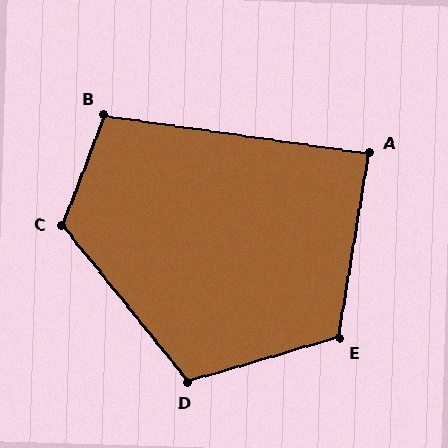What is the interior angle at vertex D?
Approximately 113 degrees (obtuse).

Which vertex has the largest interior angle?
C, at approximately 120 degrees.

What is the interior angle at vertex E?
Approximately 116 degrees (obtuse).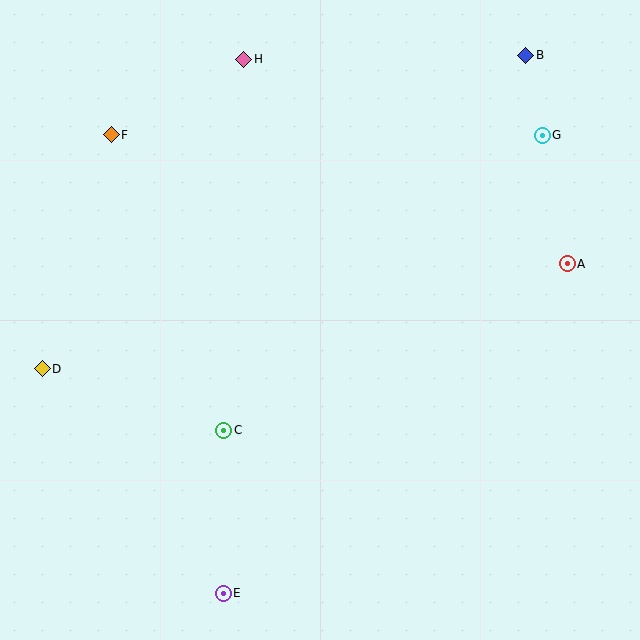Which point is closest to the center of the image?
Point C at (224, 430) is closest to the center.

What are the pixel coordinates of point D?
Point D is at (42, 369).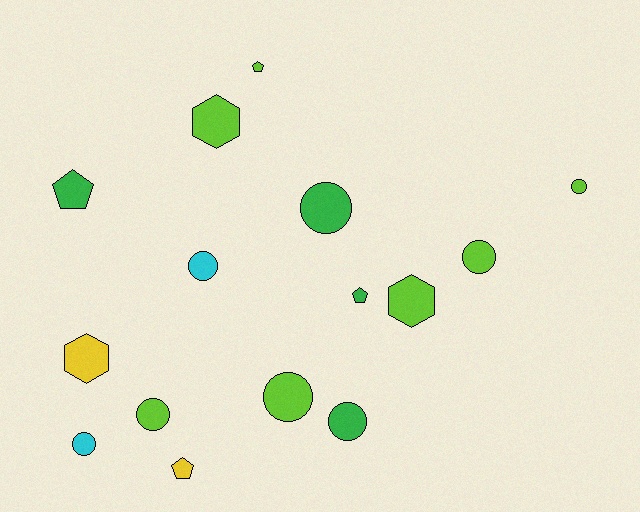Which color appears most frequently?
Lime, with 7 objects.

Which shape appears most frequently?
Circle, with 8 objects.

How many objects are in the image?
There are 15 objects.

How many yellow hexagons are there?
There is 1 yellow hexagon.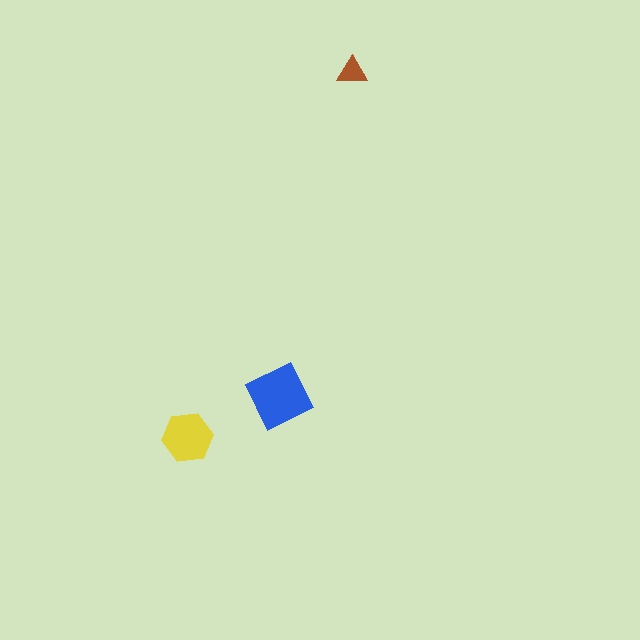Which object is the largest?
The blue diamond.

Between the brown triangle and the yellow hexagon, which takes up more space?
The yellow hexagon.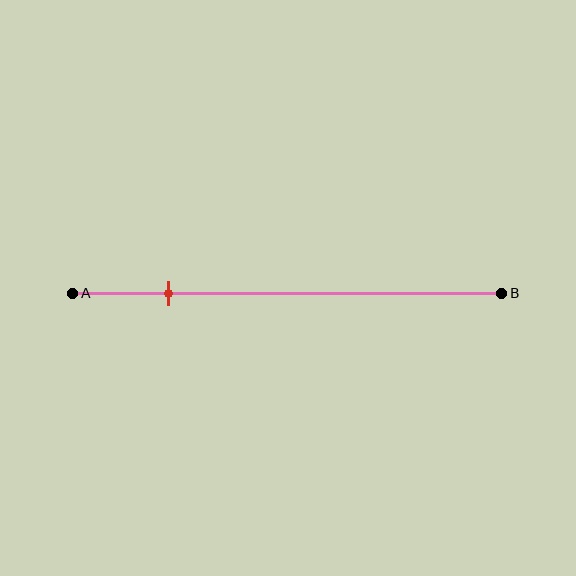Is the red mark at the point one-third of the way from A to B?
No, the mark is at about 25% from A, not at the 33% one-third point.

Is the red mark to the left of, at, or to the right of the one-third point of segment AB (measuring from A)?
The red mark is to the left of the one-third point of segment AB.